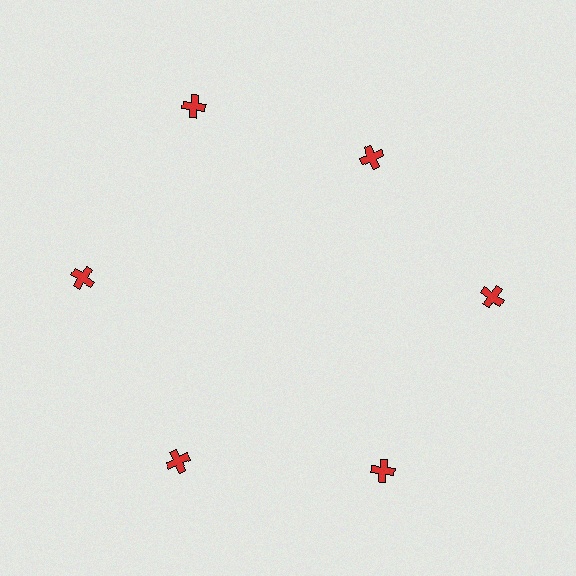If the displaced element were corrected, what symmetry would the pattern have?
It would have 6-fold rotational symmetry — the pattern would map onto itself every 60 degrees.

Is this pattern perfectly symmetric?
No. The 6 red crosses are arranged in a ring, but one element near the 1 o'clock position is pulled inward toward the center, breaking the 6-fold rotational symmetry.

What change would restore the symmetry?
The symmetry would be restored by moving it outward, back onto the ring so that all 6 crosses sit at equal angles and equal distance from the center.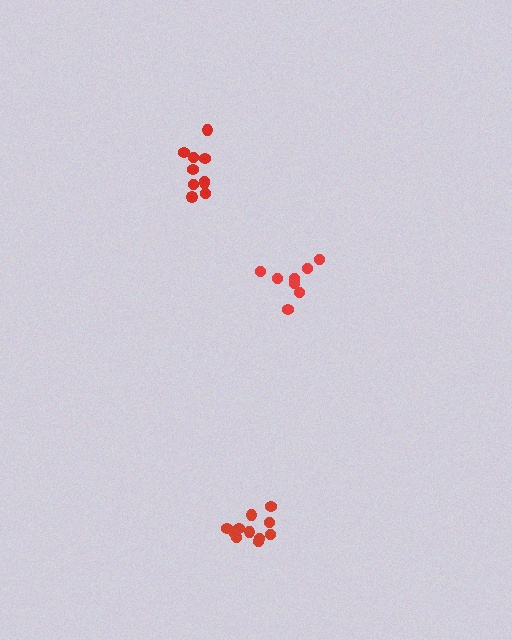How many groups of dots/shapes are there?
There are 3 groups.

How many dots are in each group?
Group 1: 8 dots, Group 2: 10 dots, Group 3: 11 dots (29 total).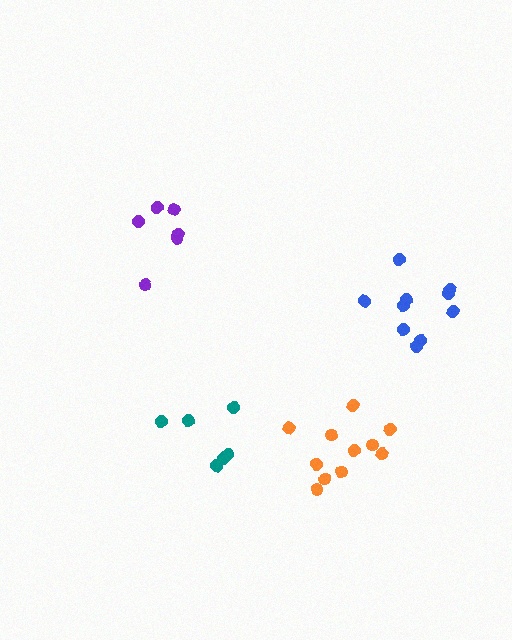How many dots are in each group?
Group 1: 6 dots, Group 2: 6 dots, Group 3: 11 dots, Group 4: 10 dots (33 total).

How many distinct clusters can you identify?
There are 4 distinct clusters.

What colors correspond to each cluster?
The clusters are colored: teal, purple, orange, blue.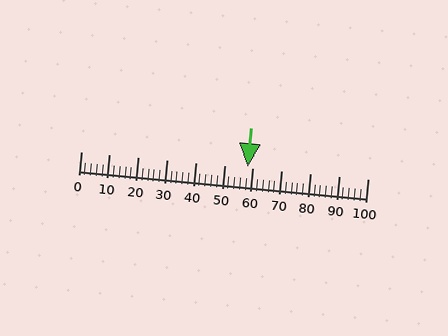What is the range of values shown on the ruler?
The ruler shows values from 0 to 100.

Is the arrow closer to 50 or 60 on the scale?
The arrow is closer to 60.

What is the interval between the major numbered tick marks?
The major tick marks are spaced 10 units apart.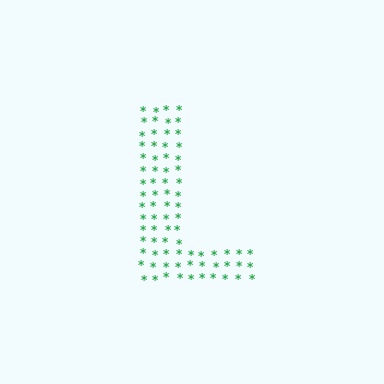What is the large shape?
The large shape is the letter L.